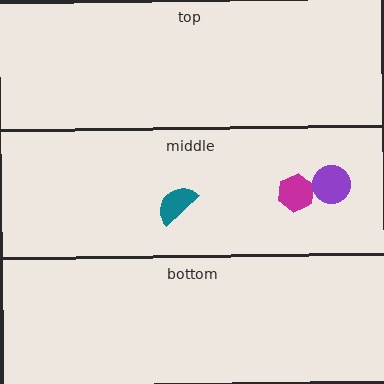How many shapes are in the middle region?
3.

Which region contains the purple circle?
The middle region.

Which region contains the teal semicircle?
The middle region.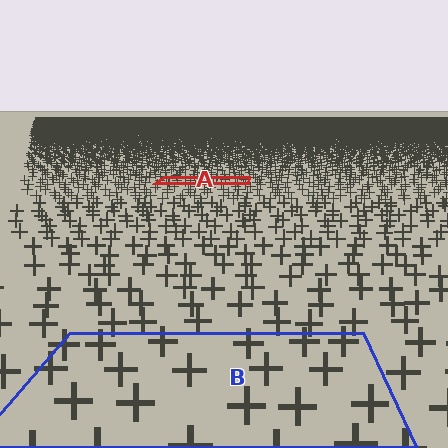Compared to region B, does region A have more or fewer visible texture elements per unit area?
Region A has more texture elements per unit area — they are packed more densely because it is farther away.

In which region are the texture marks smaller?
The texture marks are smaller in region A, because it is farther away.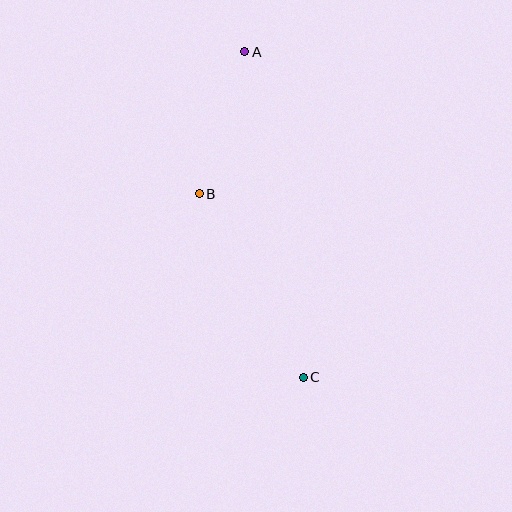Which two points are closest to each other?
Points A and B are closest to each other.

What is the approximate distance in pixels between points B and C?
The distance between B and C is approximately 211 pixels.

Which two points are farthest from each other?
Points A and C are farthest from each other.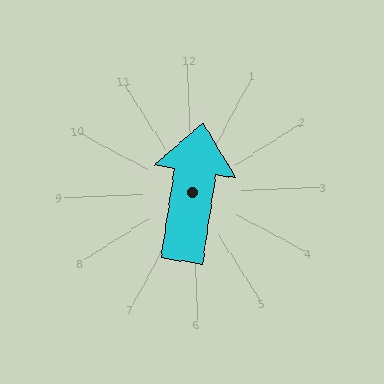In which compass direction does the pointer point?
North.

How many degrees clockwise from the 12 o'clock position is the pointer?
Approximately 11 degrees.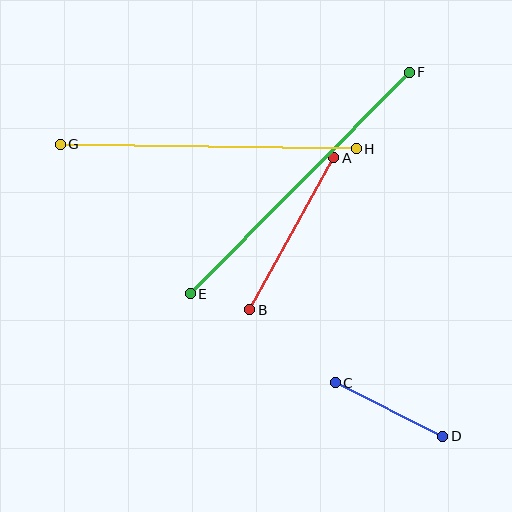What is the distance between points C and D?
The distance is approximately 120 pixels.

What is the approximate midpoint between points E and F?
The midpoint is at approximately (300, 183) pixels.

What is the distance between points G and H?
The distance is approximately 296 pixels.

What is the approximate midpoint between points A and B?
The midpoint is at approximately (292, 234) pixels.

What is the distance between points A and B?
The distance is approximately 174 pixels.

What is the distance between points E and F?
The distance is approximately 312 pixels.